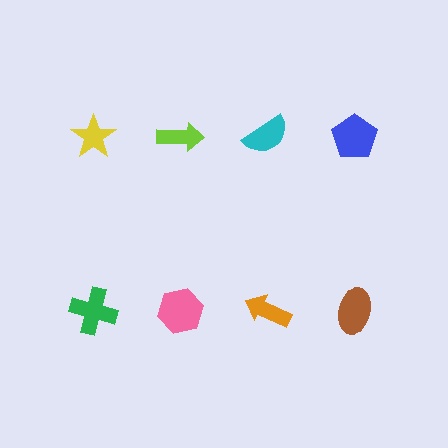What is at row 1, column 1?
A yellow star.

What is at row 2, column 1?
A green cross.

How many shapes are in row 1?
4 shapes.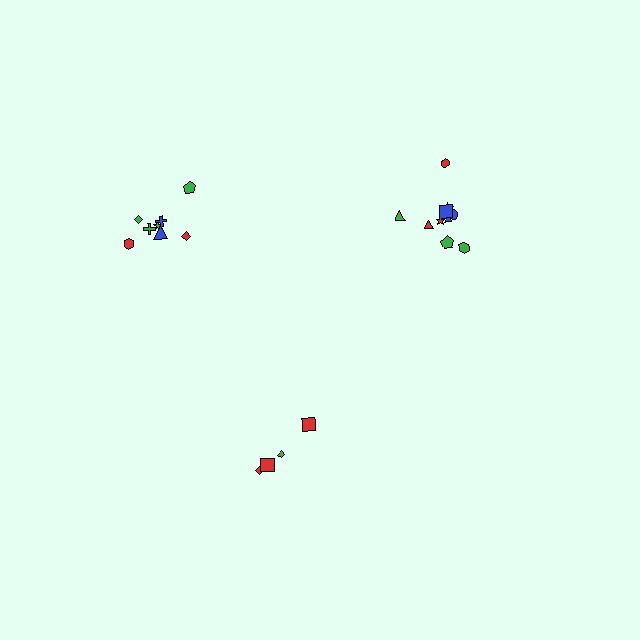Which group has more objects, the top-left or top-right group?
The top-right group.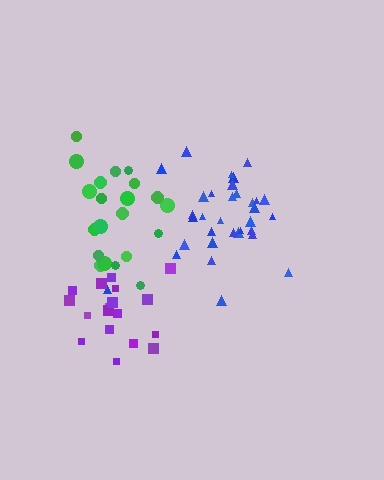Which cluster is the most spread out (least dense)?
Purple.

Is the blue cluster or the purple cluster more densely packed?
Blue.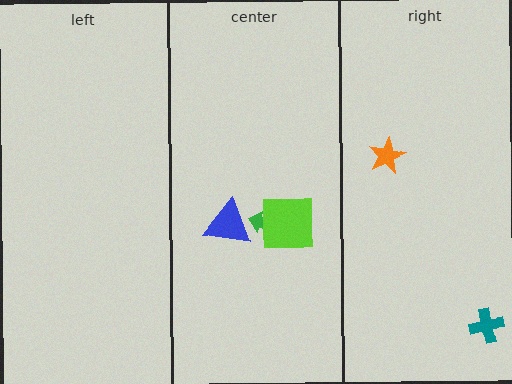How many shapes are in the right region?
2.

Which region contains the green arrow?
The center region.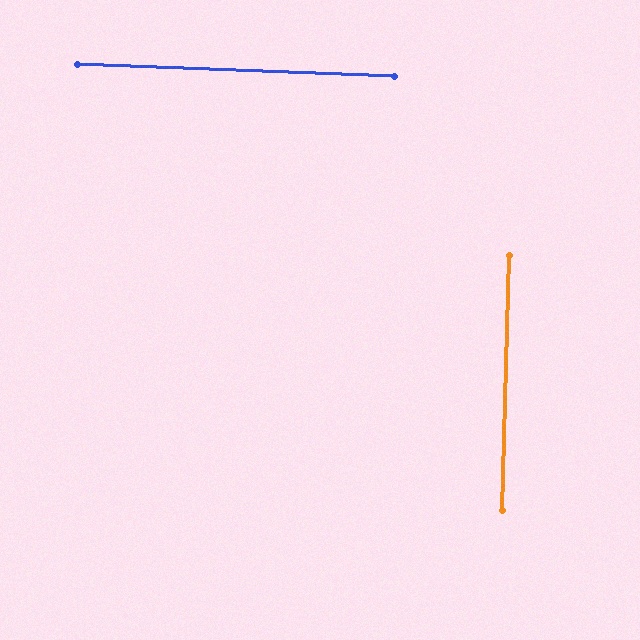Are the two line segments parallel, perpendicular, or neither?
Perpendicular — they meet at approximately 89°.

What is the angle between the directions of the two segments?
Approximately 89 degrees.